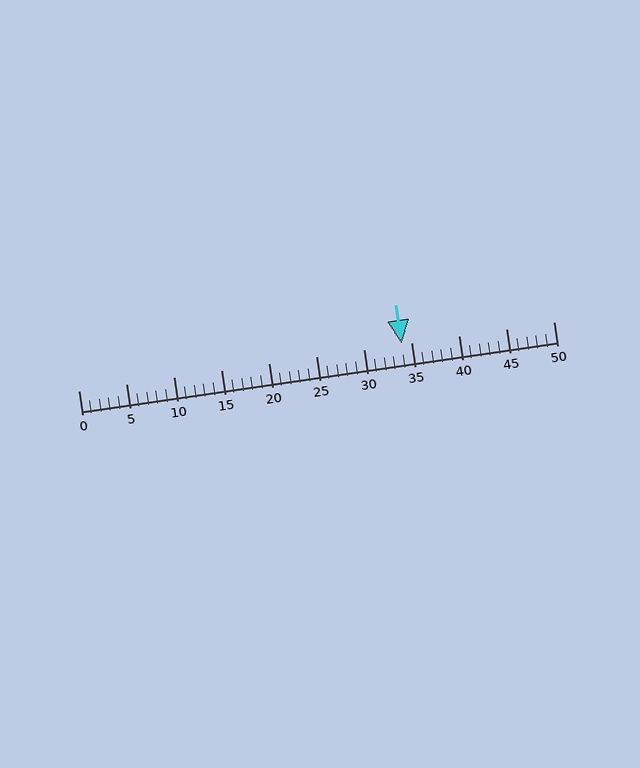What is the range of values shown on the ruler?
The ruler shows values from 0 to 50.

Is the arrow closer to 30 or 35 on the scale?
The arrow is closer to 35.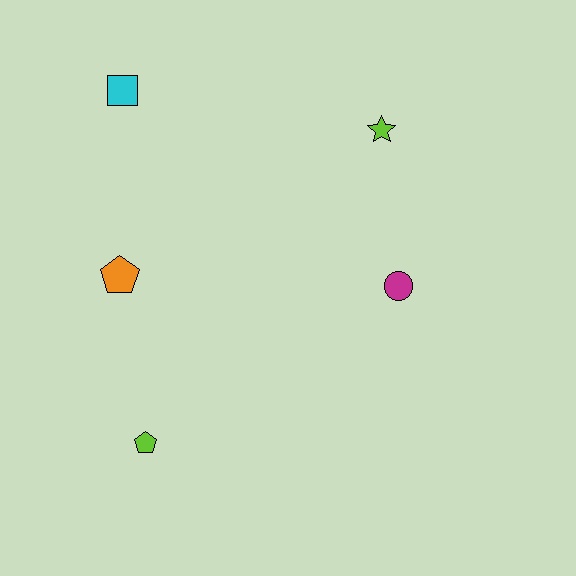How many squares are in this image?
There is 1 square.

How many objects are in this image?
There are 5 objects.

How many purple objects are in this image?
There are no purple objects.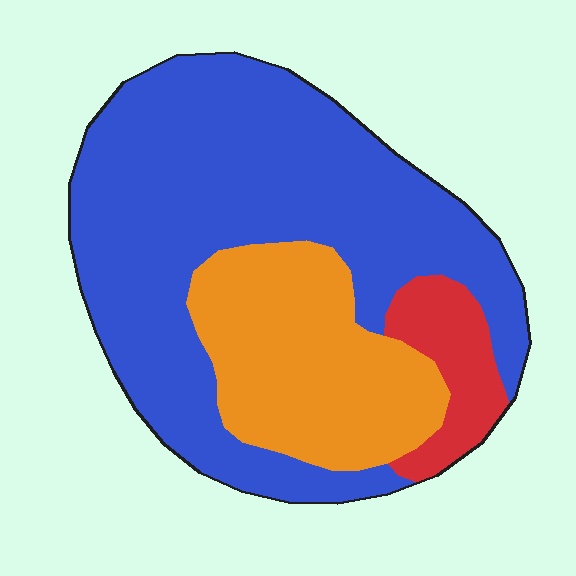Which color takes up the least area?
Red, at roughly 10%.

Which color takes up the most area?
Blue, at roughly 65%.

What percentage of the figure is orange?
Orange takes up about one quarter (1/4) of the figure.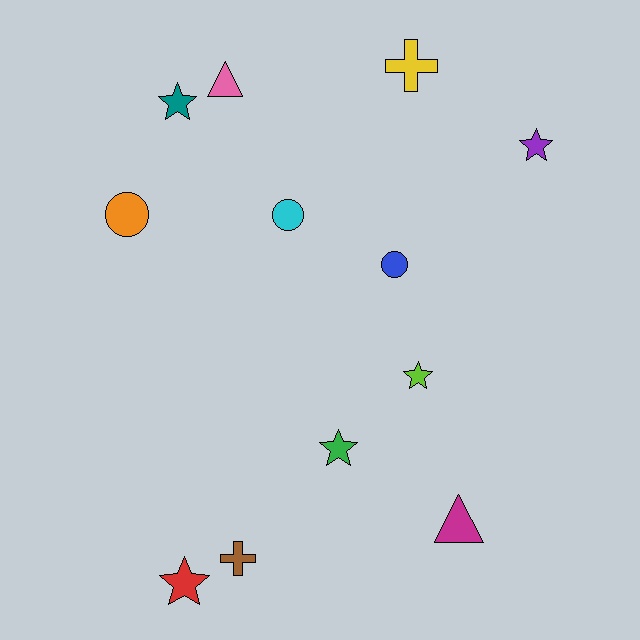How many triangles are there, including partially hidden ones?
There are 2 triangles.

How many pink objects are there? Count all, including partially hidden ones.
There is 1 pink object.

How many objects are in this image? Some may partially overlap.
There are 12 objects.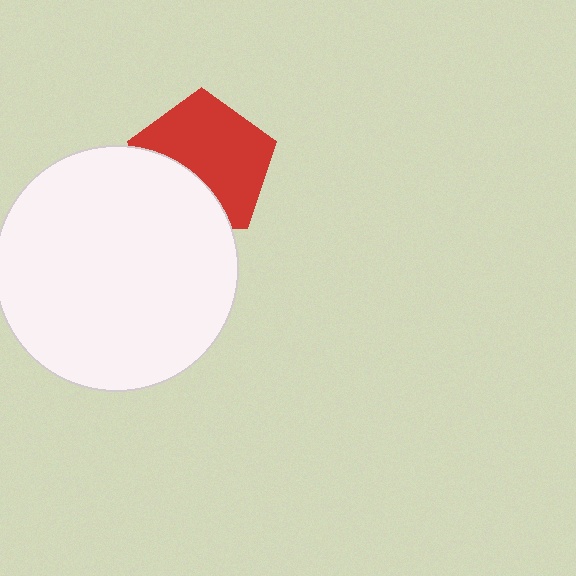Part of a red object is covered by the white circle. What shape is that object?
It is a pentagon.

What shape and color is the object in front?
The object in front is a white circle.